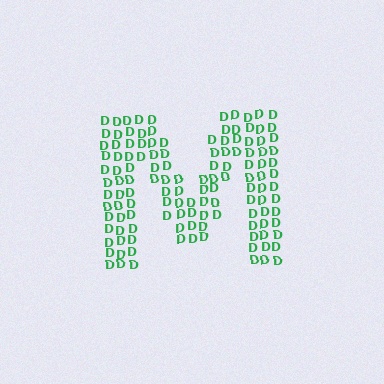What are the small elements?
The small elements are letter D's.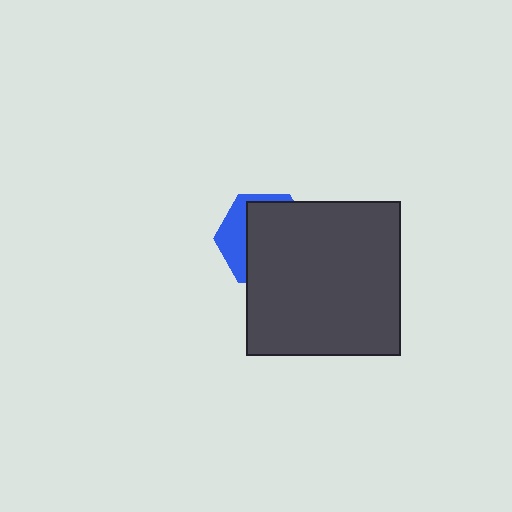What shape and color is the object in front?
The object in front is a dark gray square.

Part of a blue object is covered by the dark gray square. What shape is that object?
It is a hexagon.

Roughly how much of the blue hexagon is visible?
A small part of it is visible (roughly 31%).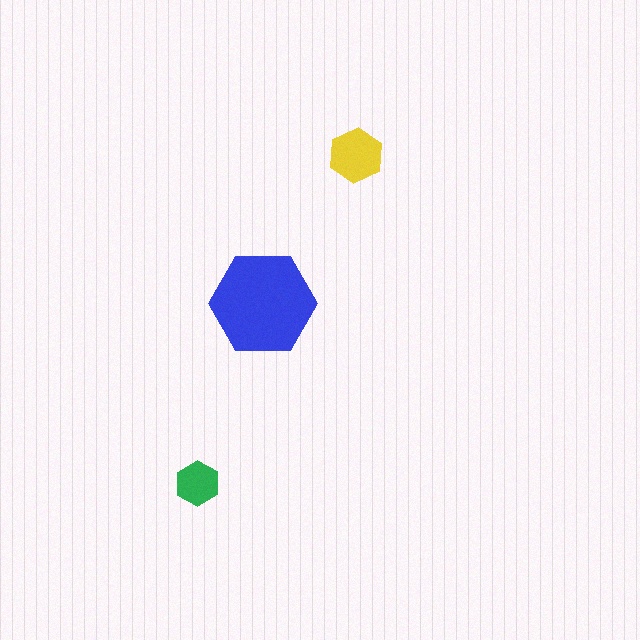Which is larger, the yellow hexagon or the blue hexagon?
The blue one.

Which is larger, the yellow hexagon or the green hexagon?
The yellow one.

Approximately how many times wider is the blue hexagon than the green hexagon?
About 2.5 times wider.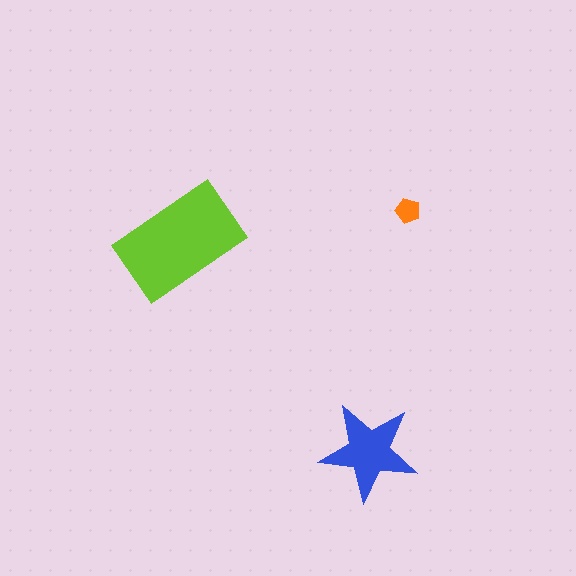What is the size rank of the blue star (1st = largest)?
2nd.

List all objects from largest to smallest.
The lime rectangle, the blue star, the orange pentagon.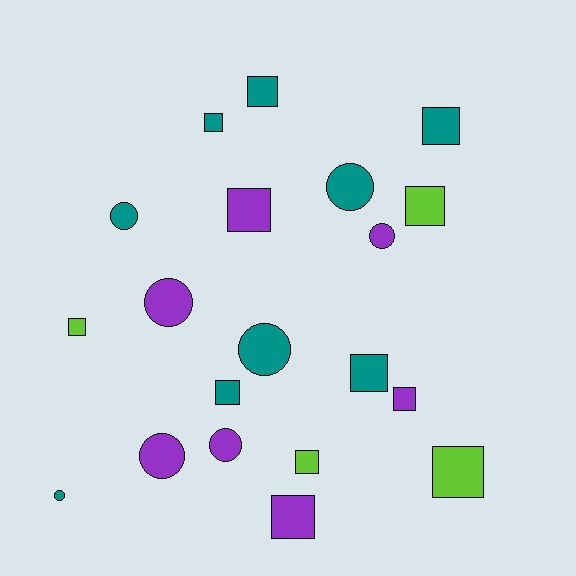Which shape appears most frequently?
Square, with 12 objects.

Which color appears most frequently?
Teal, with 9 objects.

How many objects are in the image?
There are 20 objects.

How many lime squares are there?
There are 4 lime squares.